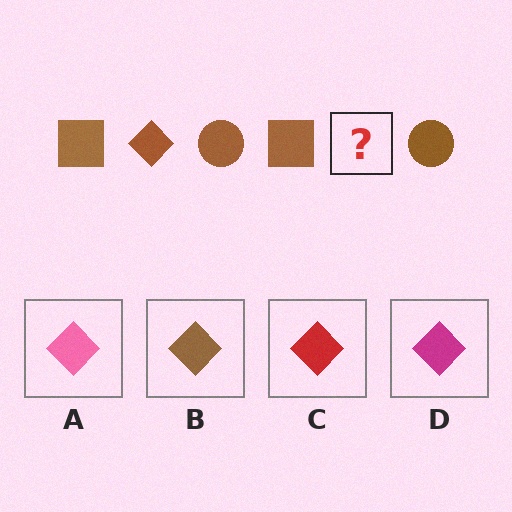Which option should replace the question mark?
Option B.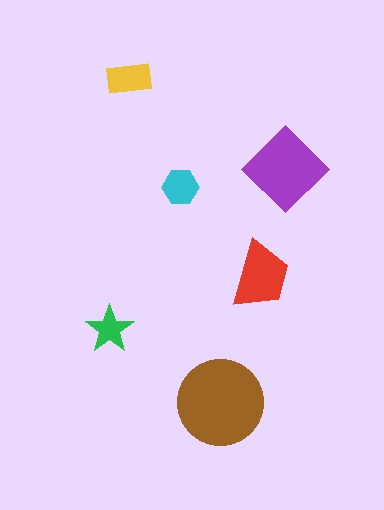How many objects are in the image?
There are 6 objects in the image.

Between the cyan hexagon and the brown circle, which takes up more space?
The brown circle.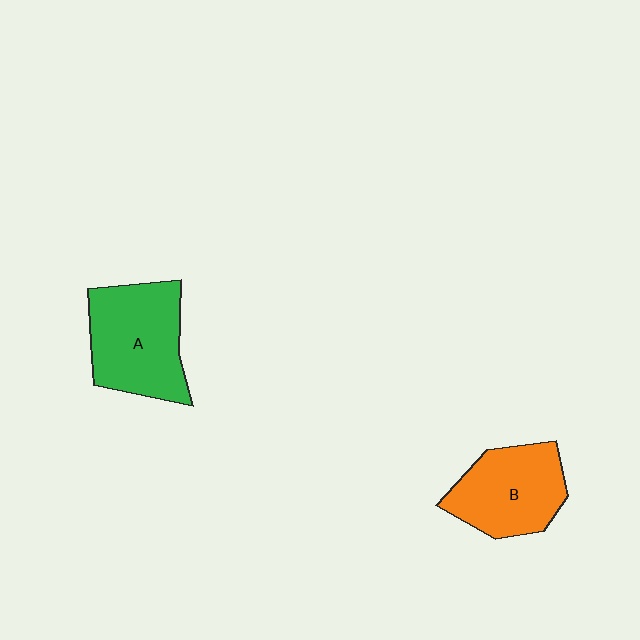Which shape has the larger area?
Shape A (green).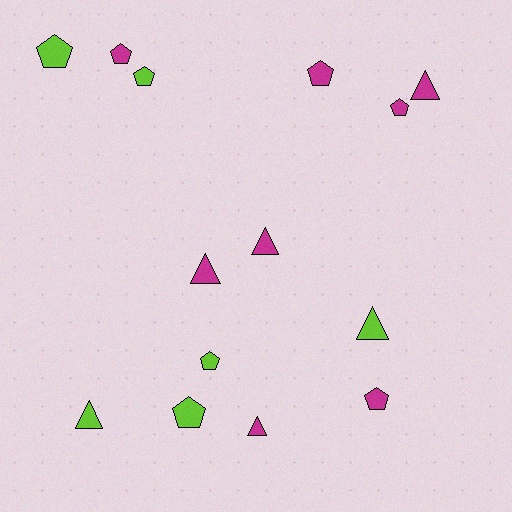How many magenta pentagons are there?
There are 4 magenta pentagons.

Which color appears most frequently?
Magenta, with 8 objects.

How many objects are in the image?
There are 14 objects.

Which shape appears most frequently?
Pentagon, with 8 objects.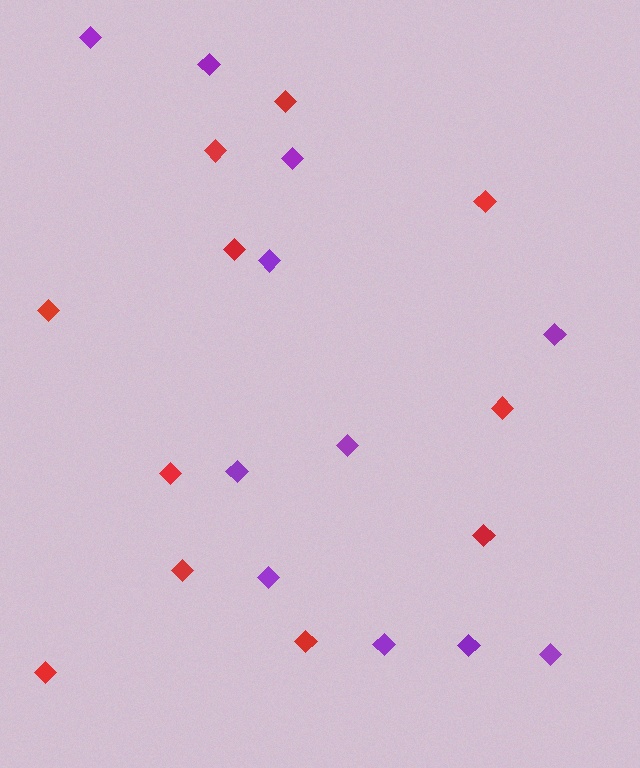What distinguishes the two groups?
There are 2 groups: one group of purple diamonds (11) and one group of red diamonds (11).